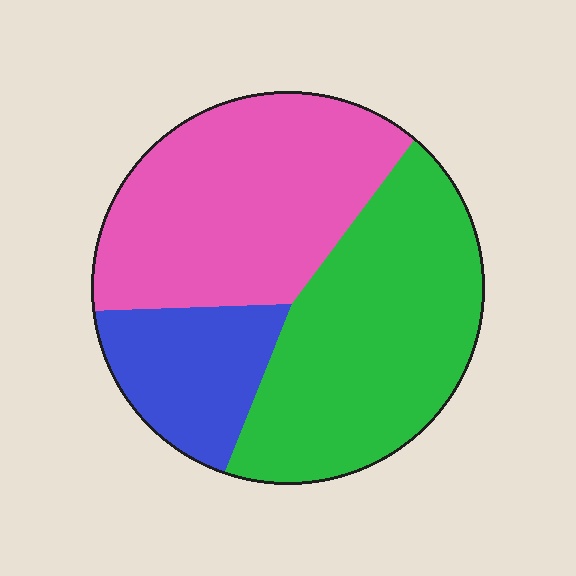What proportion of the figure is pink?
Pink takes up about two fifths (2/5) of the figure.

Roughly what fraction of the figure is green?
Green takes up between a quarter and a half of the figure.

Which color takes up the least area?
Blue, at roughly 15%.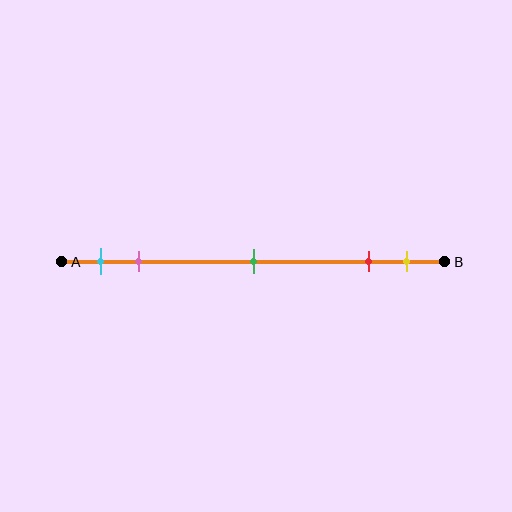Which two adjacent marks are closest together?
The red and yellow marks are the closest adjacent pair.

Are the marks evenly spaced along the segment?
No, the marks are not evenly spaced.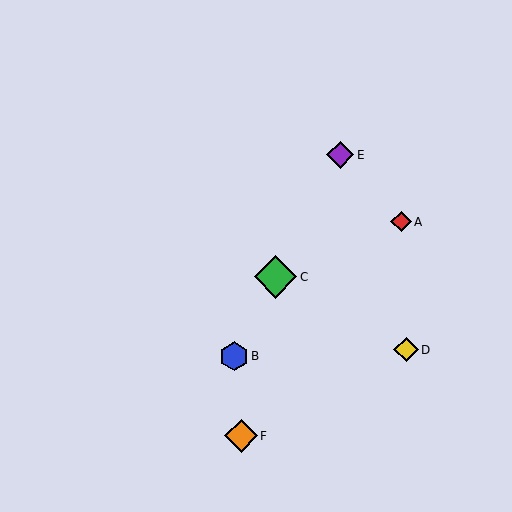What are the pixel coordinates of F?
Object F is at (241, 436).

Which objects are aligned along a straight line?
Objects B, C, E are aligned along a straight line.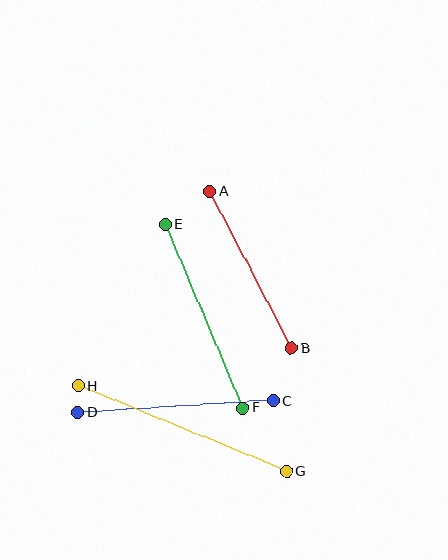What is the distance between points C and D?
The distance is approximately 196 pixels.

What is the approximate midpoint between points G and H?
The midpoint is at approximately (183, 429) pixels.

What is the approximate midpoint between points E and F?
The midpoint is at approximately (204, 316) pixels.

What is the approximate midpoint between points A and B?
The midpoint is at approximately (250, 270) pixels.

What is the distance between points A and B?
The distance is approximately 176 pixels.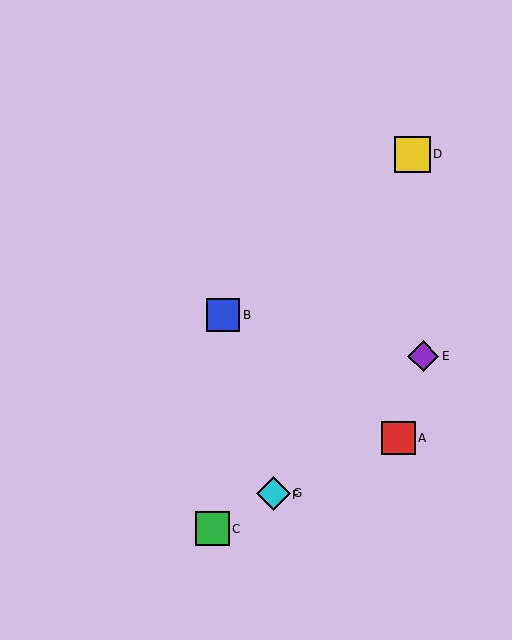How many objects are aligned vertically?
2 objects (F, G) are aligned vertically.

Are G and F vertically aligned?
Yes, both are at x≈273.